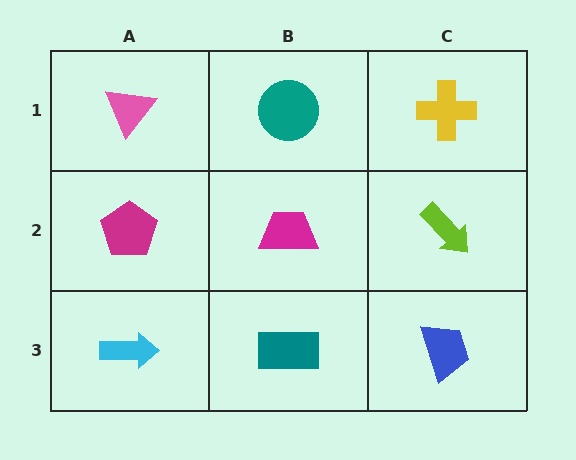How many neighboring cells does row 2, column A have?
3.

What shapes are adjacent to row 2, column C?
A yellow cross (row 1, column C), a blue trapezoid (row 3, column C), a magenta trapezoid (row 2, column B).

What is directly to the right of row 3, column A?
A teal rectangle.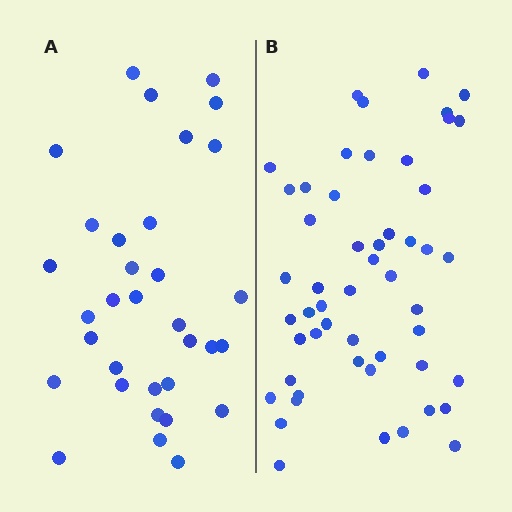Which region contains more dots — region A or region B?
Region B (the right region) has more dots.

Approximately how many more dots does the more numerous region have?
Region B has approximately 20 more dots than region A.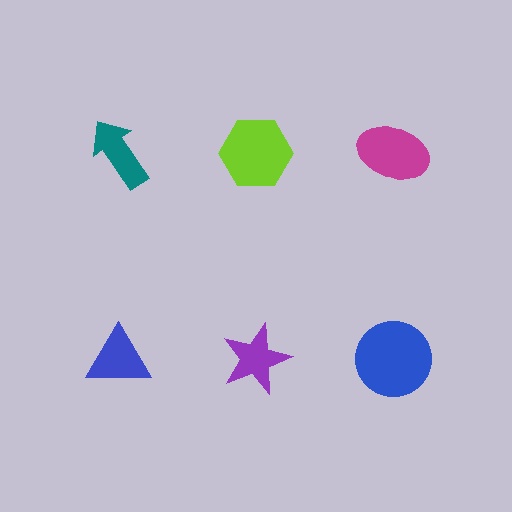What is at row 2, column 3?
A blue circle.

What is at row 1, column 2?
A lime hexagon.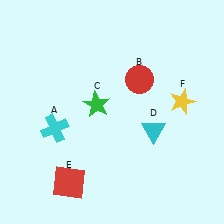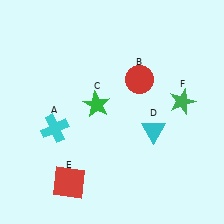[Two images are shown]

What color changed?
The star (F) changed from yellow in Image 1 to green in Image 2.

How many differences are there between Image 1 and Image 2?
There is 1 difference between the two images.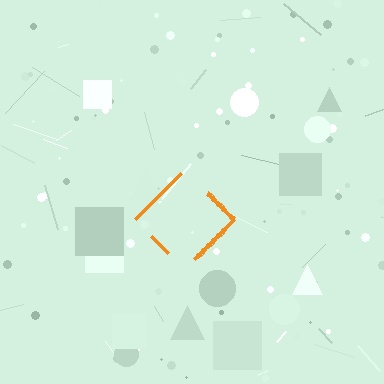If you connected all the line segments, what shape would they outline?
They would outline a diamond.